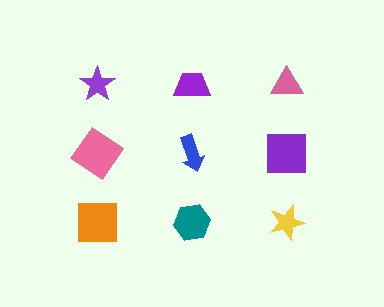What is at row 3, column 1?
An orange square.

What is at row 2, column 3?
A purple square.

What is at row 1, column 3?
A pink triangle.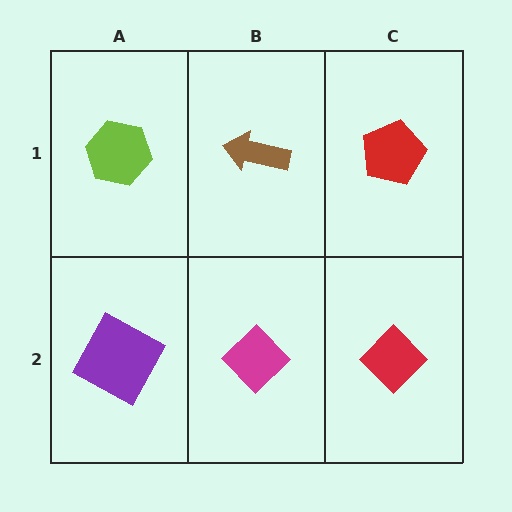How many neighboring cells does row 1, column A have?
2.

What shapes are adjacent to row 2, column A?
A lime hexagon (row 1, column A), a magenta diamond (row 2, column B).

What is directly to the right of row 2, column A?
A magenta diamond.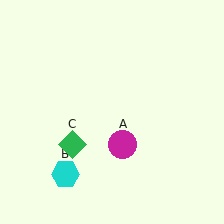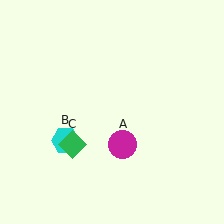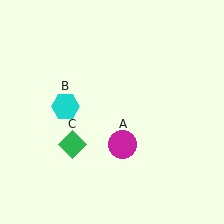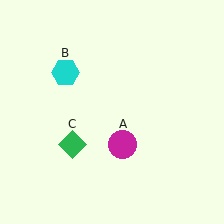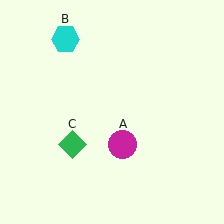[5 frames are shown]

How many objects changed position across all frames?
1 object changed position: cyan hexagon (object B).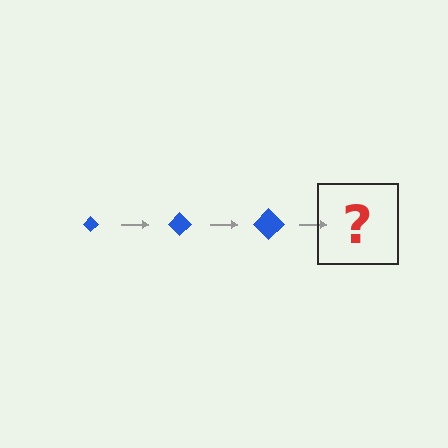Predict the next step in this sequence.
The next step is a blue diamond, larger than the previous one.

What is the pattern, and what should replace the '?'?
The pattern is that the diamond gets progressively larger each step. The '?' should be a blue diamond, larger than the previous one.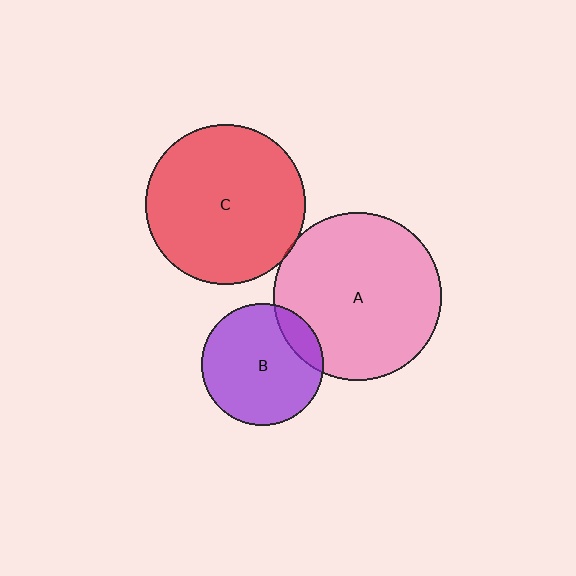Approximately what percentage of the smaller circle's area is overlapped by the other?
Approximately 5%.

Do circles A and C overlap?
Yes.